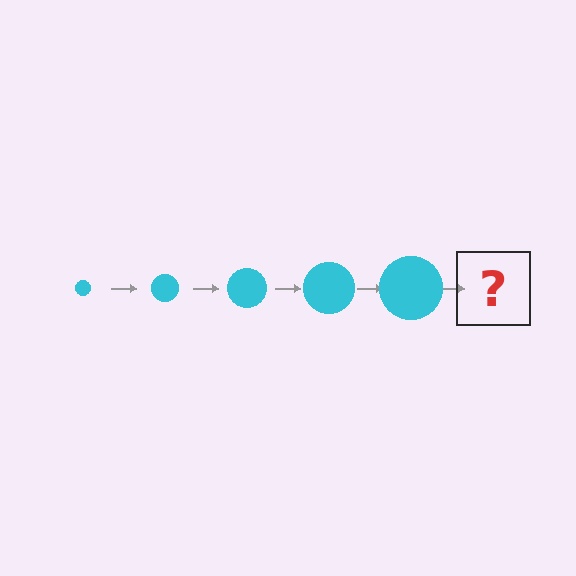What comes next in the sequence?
The next element should be a cyan circle, larger than the previous one.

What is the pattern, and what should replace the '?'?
The pattern is that the circle gets progressively larger each step. The '?' should be a cyan circle, larger than the previous one.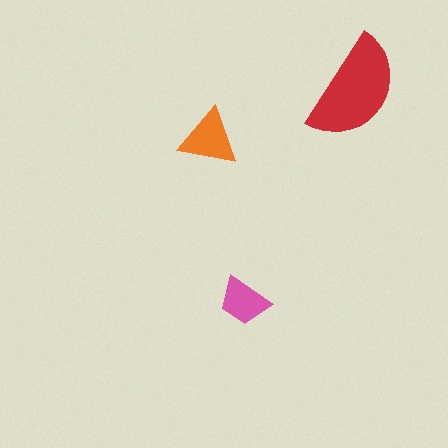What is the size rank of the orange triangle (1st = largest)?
2nd.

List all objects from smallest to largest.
The pink trapezoid, the orange triangle, the red semicircle.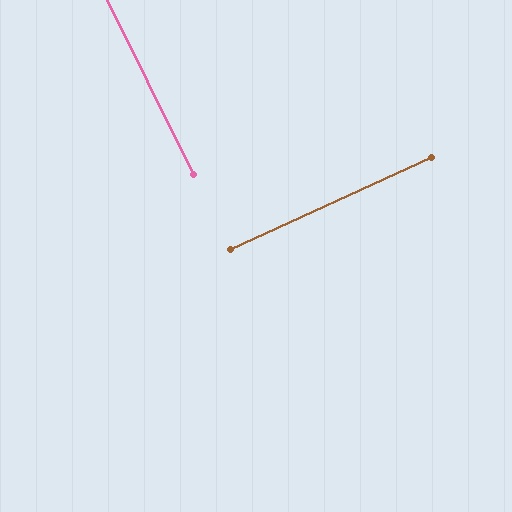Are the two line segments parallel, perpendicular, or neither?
Perpendicular — they meet at approximately 88°.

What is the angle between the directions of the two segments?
Approximately 88 degrees.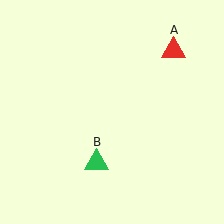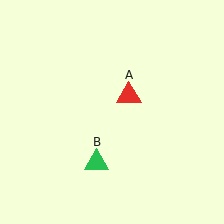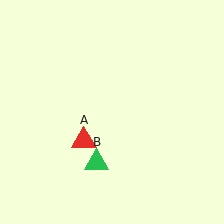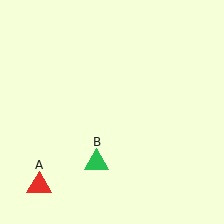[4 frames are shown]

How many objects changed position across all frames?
1 object changed position: red triangle (object A).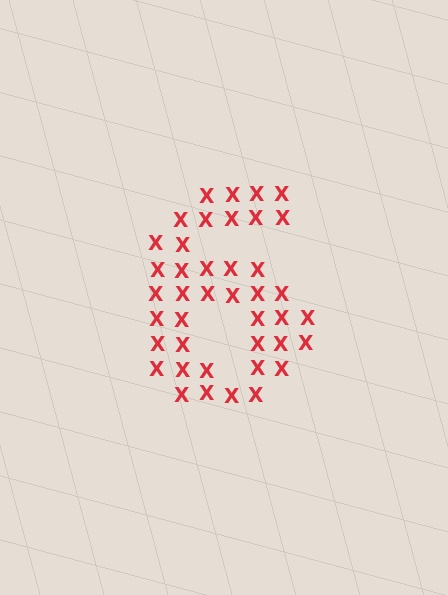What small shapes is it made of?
It is made of small letter X's.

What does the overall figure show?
The overall figure shows the digit 6.